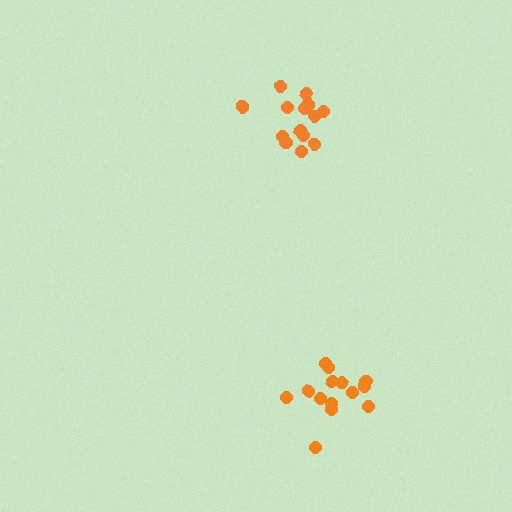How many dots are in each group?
Group 1: 14 dots, Group 2: 15 dots (29 total).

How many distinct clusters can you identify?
There are 2 distinct clusters.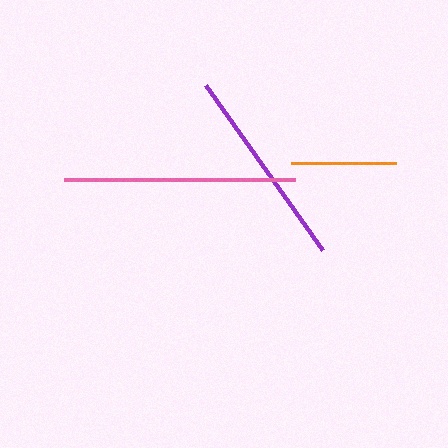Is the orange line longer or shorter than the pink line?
The pink line is longer than the orange line.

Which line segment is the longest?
The pink line is the longest at approximately 231 pixels.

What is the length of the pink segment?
The pink segment is approximately 231 pixels long.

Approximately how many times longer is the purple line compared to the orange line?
The purple line is approximately 1.9 times the length of the orange line.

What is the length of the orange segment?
The orange segment is approximately 106 pixels long.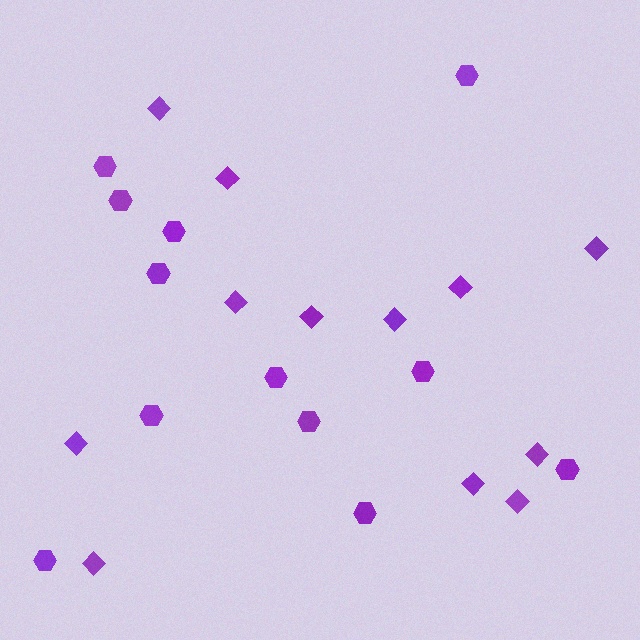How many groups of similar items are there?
There are 2 groups: one group of hexagons (12) and one group of diamonds (12).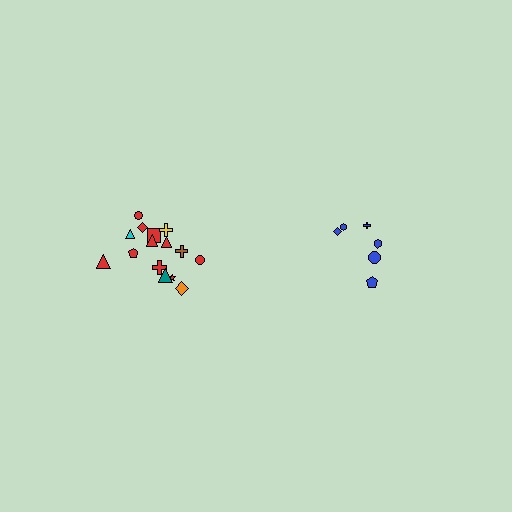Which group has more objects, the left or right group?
The left group.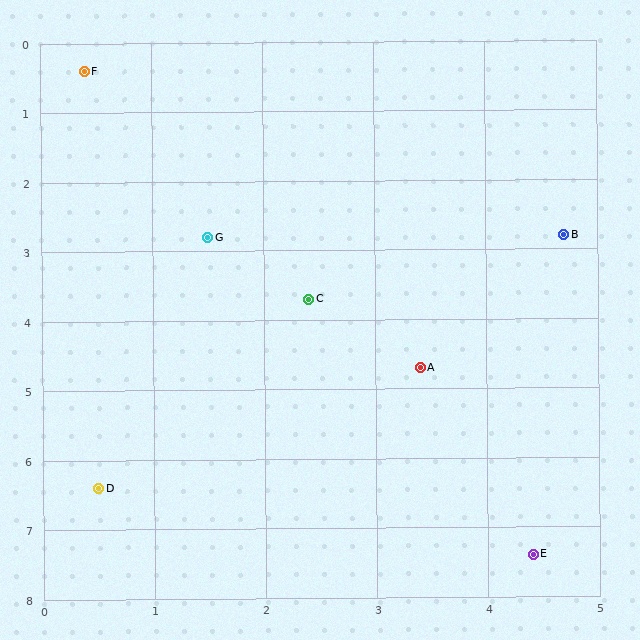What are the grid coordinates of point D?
Point D is at approximately (0.5, 6.4).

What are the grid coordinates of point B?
Point B is at approximately (4.7, 2.8).